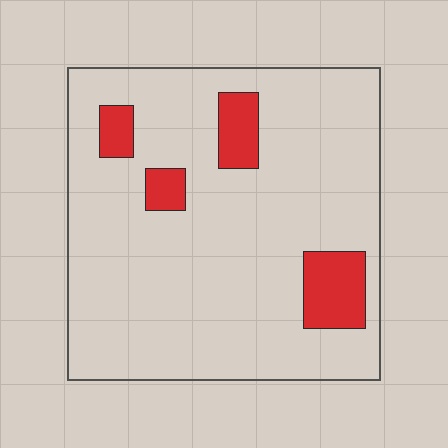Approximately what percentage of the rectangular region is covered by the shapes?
Approximately 10%.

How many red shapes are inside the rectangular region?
4.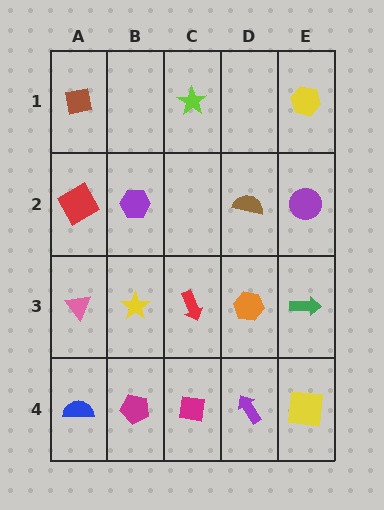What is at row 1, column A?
A brown square.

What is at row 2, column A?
A red diamond.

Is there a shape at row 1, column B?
No, that cell is empty.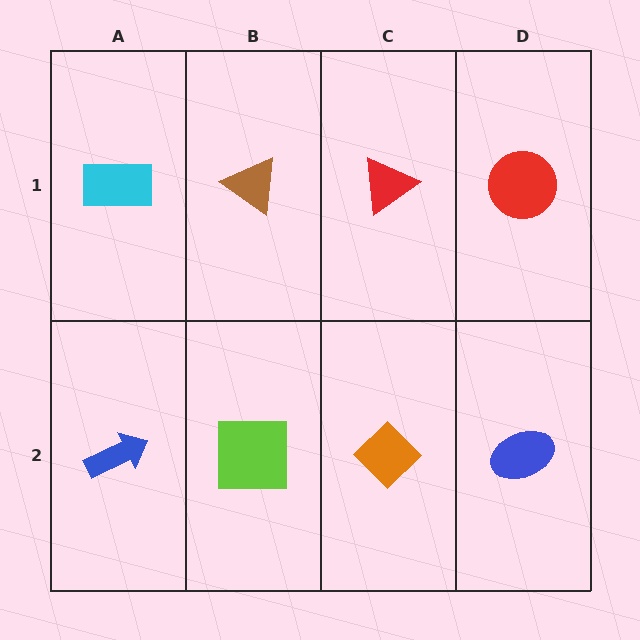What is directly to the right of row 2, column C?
A blue ellipse.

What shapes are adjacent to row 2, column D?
A red circle (row 1, column D), an orange diamond (row 2, column C).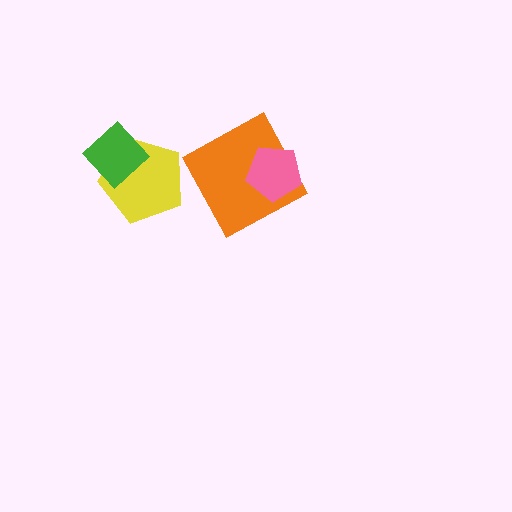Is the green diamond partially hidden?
No, no other shape covers it.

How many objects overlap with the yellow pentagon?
1 object overlaps with the yellow pentagon.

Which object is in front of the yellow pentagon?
The green diamond is in front of the yellow pentagon.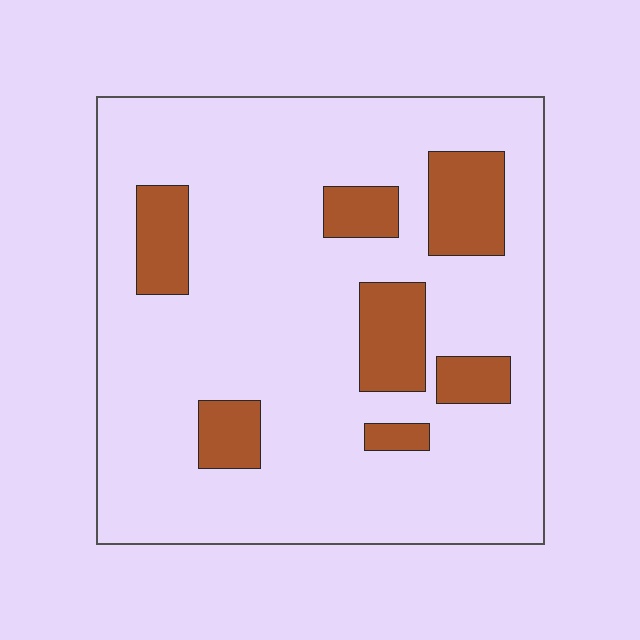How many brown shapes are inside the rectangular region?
7.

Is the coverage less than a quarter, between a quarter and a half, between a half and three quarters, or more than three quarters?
Less than a quarter.